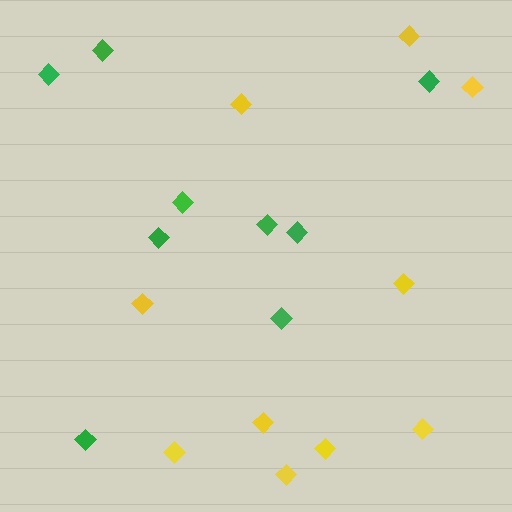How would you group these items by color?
There are 2 groups: one group of green diamonds (9) and one group of yellow diamonds (10).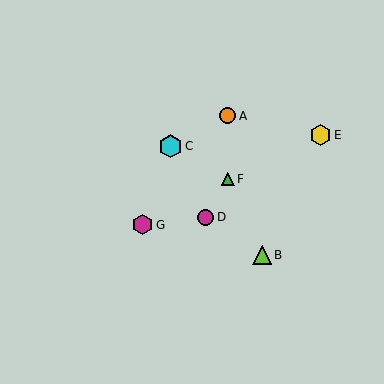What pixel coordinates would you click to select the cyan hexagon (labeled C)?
Click at (170, 146) to select the cyan hexagon C.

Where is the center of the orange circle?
The center of the orange circle is at (228, 116).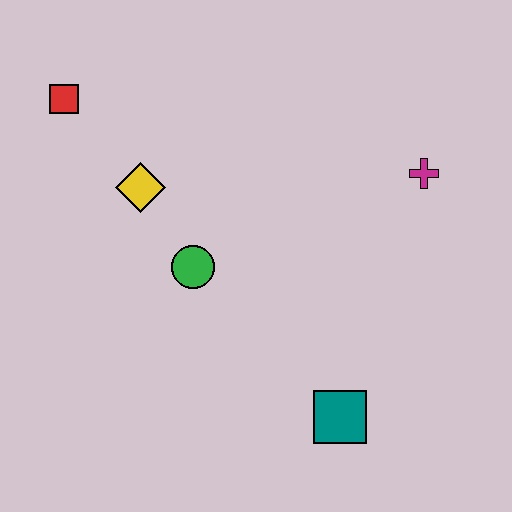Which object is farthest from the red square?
The teal square is farthest from the red square.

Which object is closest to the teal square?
The green circle is closest to the teal square.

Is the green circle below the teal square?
No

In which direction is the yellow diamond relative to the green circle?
The yellow diamond is above the green circle.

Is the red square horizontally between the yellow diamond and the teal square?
No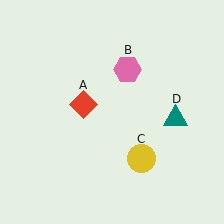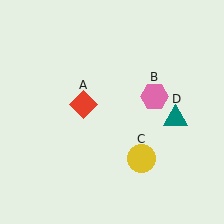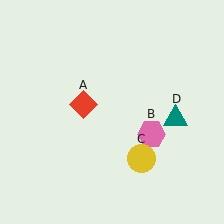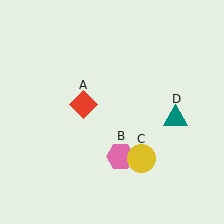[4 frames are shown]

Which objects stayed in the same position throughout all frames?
Red diamond (object A) and yellow circle (object C) and teal triangle (object D) remained stationary.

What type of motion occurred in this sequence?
The pink hexagon (object B) rotated clockwise around the center of the scene.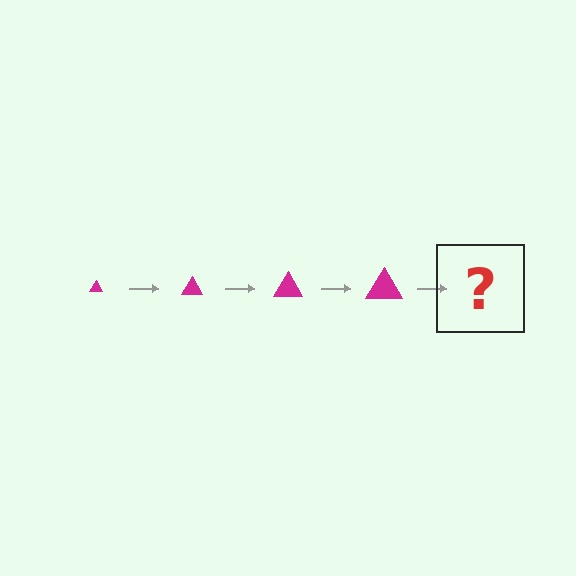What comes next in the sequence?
The next element should be a magenta triangle, larger than the previous one.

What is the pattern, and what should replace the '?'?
The pattern is that the triangle gets progressively larger each step. The '?' should be a magenta triangle, larger than the previous one.